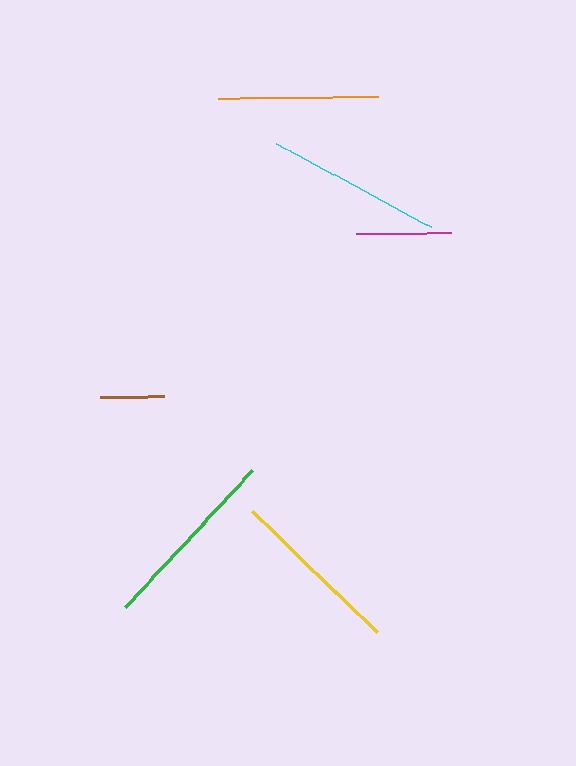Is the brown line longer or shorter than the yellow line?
The yellow line is longer than the brown line.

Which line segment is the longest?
The green line is the longest at approximately 186 pixels.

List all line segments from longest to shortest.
From longest to shortest: green, cyan, yellow, orange, magenta, brown.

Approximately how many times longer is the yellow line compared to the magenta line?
The yellow line is approximately 1.8 times the length of the magenta line.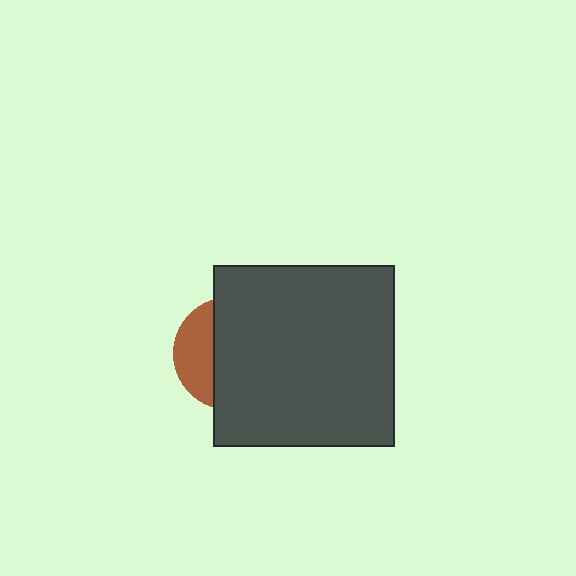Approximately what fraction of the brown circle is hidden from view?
Roughly 68% of the brown circle is hidden behind the dark gray square.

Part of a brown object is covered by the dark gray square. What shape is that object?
It is a circle.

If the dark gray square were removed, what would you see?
You would see the complete brown circle.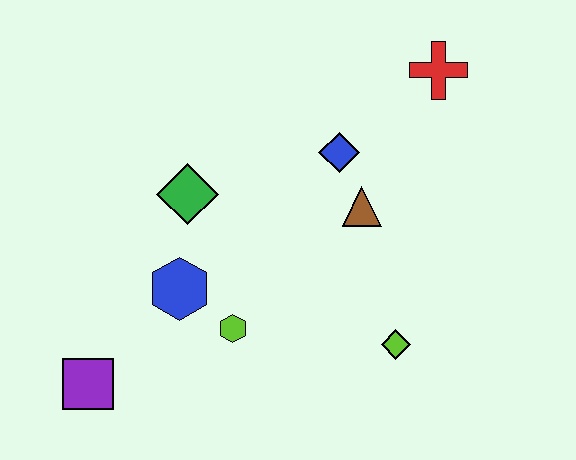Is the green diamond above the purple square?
Yes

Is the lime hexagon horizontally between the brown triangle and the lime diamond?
No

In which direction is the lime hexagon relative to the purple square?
The lime hexagon is to the right of the purple square.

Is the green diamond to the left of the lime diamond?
Yes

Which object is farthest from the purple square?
The red cross is farthest from the purple square.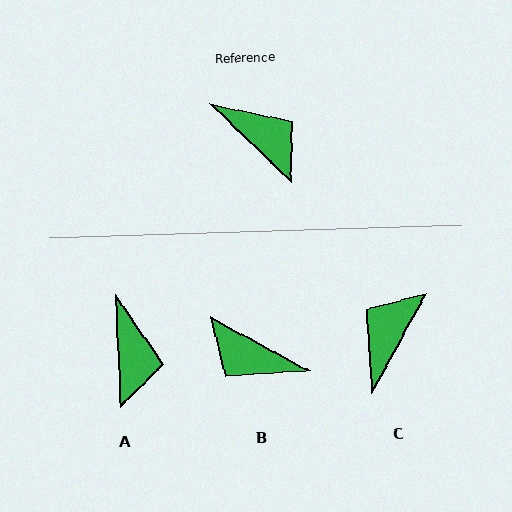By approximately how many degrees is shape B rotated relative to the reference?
Approximately 165 degrees clockwise.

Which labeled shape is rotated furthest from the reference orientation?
B, about 165 degrees away.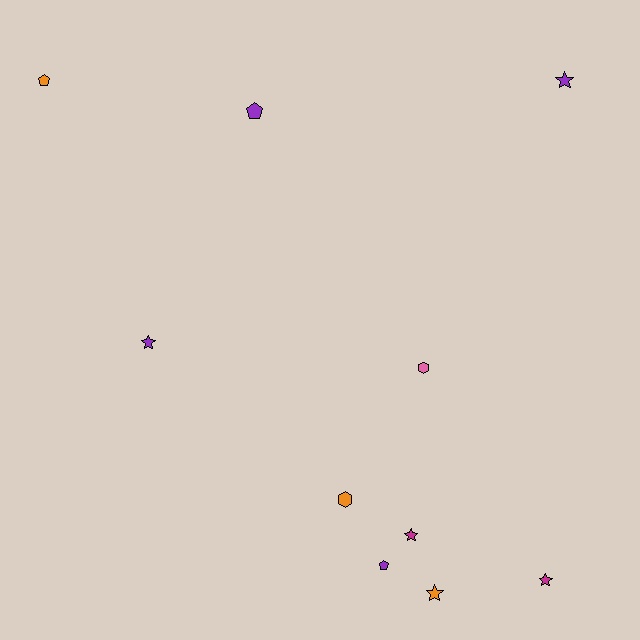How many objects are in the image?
There are 10 objects.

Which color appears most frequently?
Purple, with 4 objects.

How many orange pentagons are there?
There is 1 orange pentagon.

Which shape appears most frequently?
Star, with 5 objects.